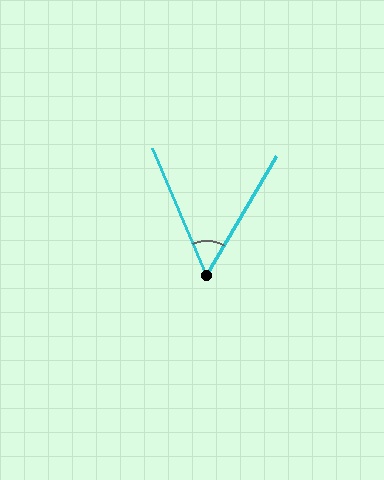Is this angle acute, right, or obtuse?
It is acute.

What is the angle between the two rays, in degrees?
Approximately 54 degrees.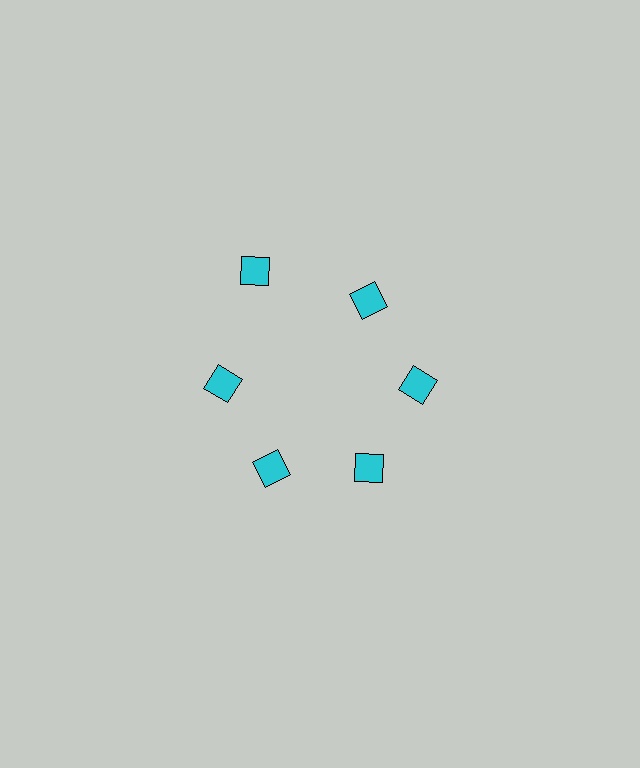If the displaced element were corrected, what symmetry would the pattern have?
It would have 6-fold rotational symmetry — the pattern would map onto itself every 60 degrees.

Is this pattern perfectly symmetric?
No. The 6 cyan diamonds are arranged in a ring, but one element near the 11 o'clock position is pushed outward from the center, breaking the 6-fold rotational symmetry.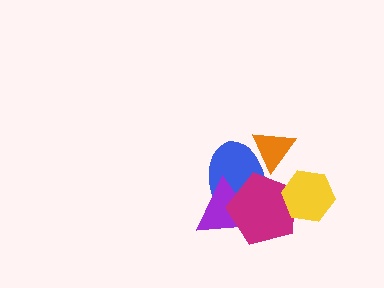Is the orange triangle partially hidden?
No, no other shape covers it.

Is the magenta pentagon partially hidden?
Yes, it is partially covered by another shape.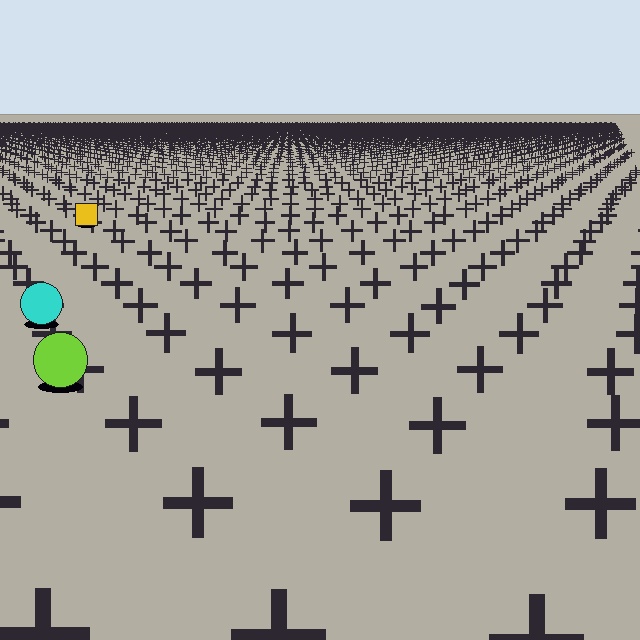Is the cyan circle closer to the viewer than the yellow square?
Yes. The cyan circle is closer — you can tell from the texture gradient: the ground texture is coarser near it.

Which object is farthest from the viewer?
The yellow square is farthest from the viewer. It appears smaller and the ground texture around it is denser.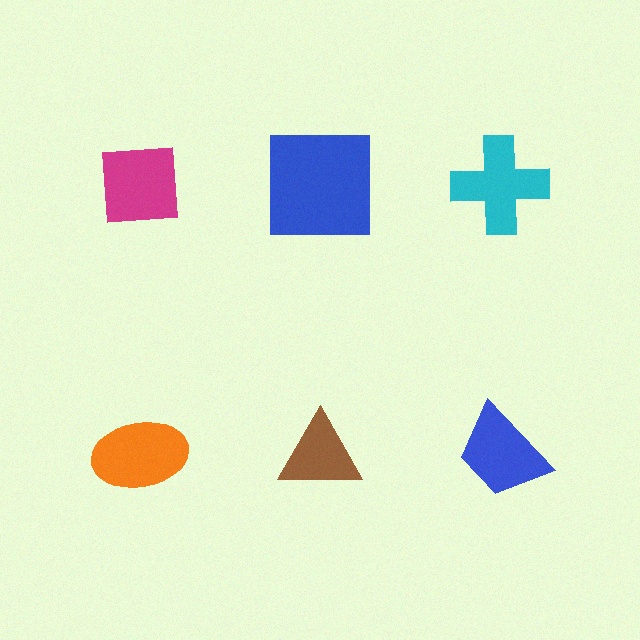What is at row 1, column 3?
A cyan cross.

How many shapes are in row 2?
3 shapes.